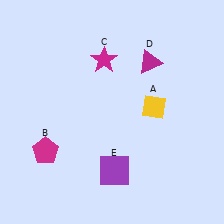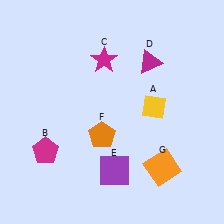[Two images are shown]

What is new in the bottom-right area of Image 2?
An orange square (G) was added in the bottom-right area of Image 2.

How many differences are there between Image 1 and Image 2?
There are 2 differences between the two images.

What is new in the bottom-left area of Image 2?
An orange pentagon (F) was added in the bottom-left area of Image 2.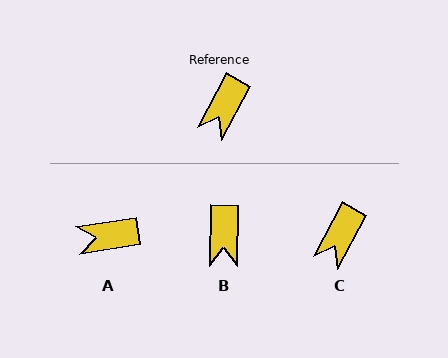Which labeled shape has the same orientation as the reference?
C.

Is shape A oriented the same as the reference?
No, it is off by about 52 degrees.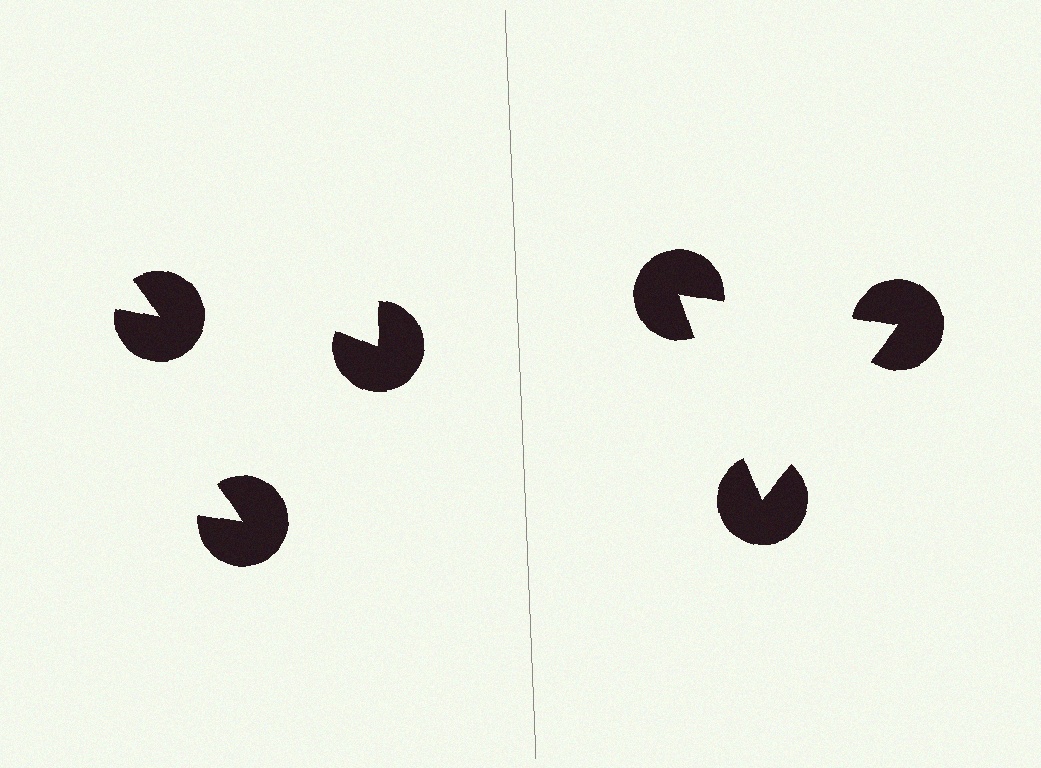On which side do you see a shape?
An illusory triangle appears on the right side. On the left side the wedge cuts are rotated, so no coherent shape forms.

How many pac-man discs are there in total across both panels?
6 — 3 on each side.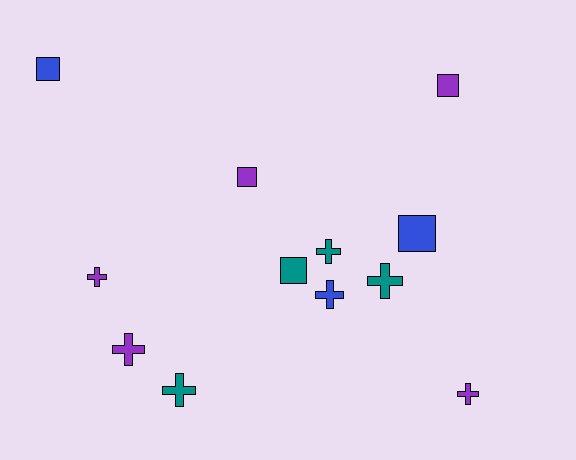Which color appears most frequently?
Purple, with 5 objects.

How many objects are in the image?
There are 12 objects.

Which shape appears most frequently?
Cross, with 7 objects.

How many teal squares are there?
There is 1 teal square.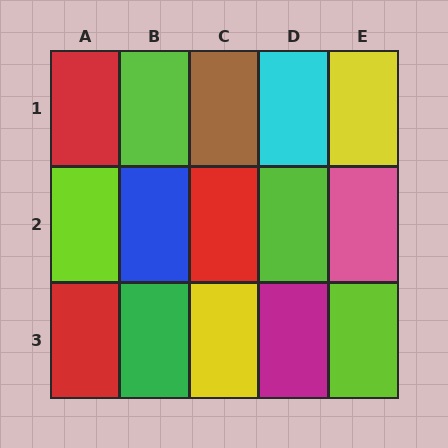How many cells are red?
3 cells are red.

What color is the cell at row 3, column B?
Green.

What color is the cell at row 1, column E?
Yellow.